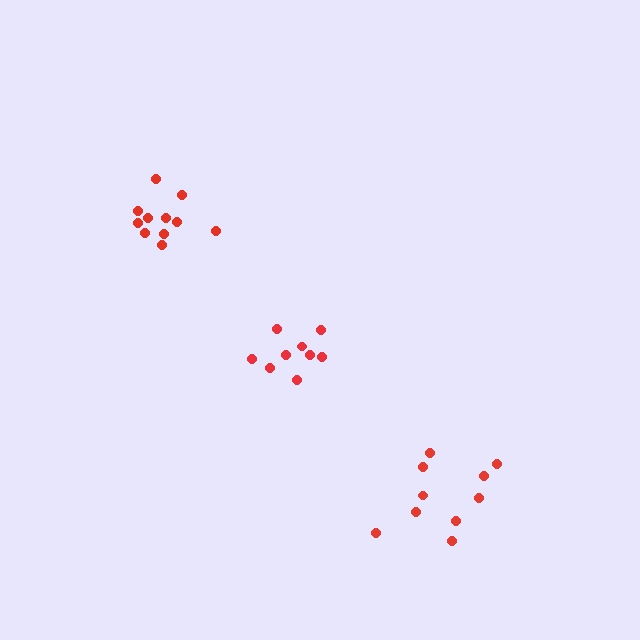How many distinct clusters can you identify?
There are 3 distinct clusters.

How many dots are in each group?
Group 1: 10 dots, Group 2: 9 dots, Group 3: 11 dots (30 total).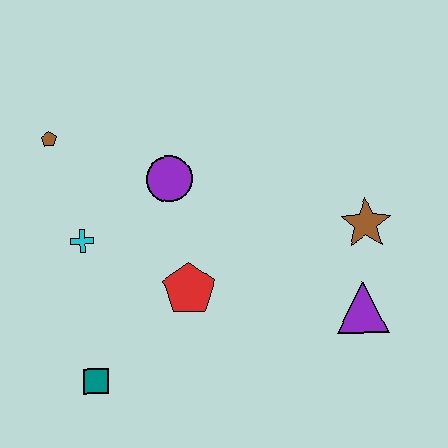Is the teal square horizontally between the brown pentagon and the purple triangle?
Yes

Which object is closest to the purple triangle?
The brown star is closest to the purple triangle.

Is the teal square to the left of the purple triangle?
Yes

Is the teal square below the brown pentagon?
Yes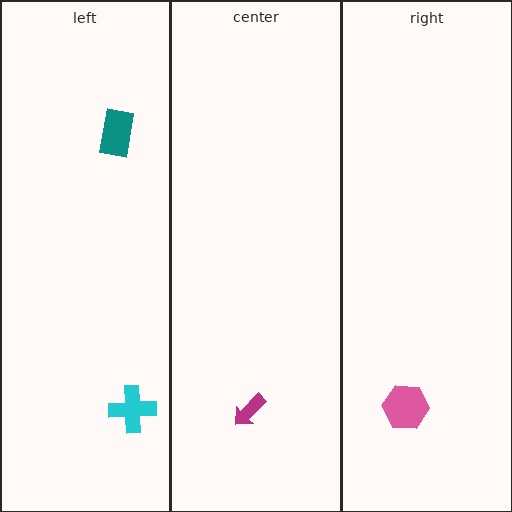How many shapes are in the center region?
1.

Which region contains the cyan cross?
The left region.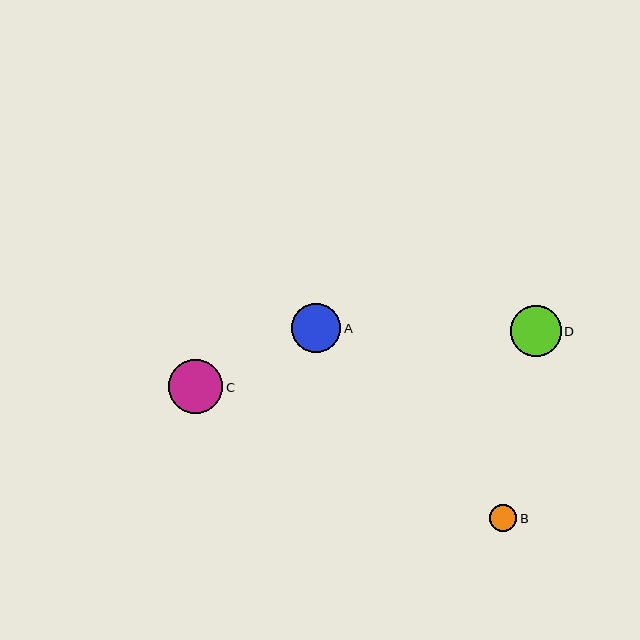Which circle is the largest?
Circle C is the largest with a size of approximately 55 pixels.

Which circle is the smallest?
Circle B is the smallest with a size of approximately 27 pixels.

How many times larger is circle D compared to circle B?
Circle D is approximately 1.9 times the size of circle B.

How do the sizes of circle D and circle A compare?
Circle D and circle A are approximately the same size.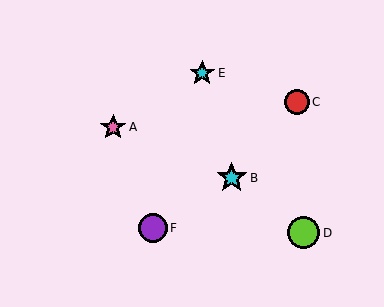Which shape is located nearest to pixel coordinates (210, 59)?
The cyan star (labeled E) at (202, 73) is nearest to that location.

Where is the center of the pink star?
The center of the pink star is at (113, 127).